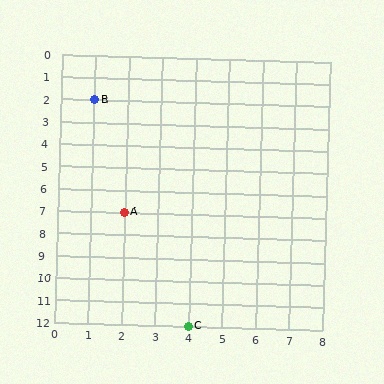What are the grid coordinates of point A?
Point A is at grid coordinates (2, 7).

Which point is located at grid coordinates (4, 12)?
Point C is at (4, 12).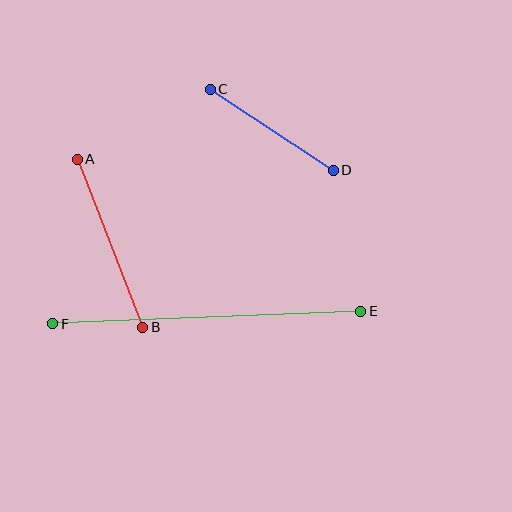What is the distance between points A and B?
The distance is approximately 180 pixels.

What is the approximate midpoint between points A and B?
The midpoint is at approximately (110, 243) pixels.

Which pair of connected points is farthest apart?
Points E and F are farthest apart.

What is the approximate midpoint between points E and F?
The midpoint is at approximately (207, 317) pixels.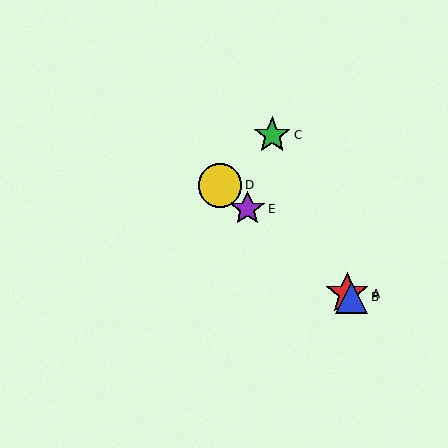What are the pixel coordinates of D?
Object D is at (220, 185).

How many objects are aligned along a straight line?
4 objects (A, B, D, E) are aligned along a straight line.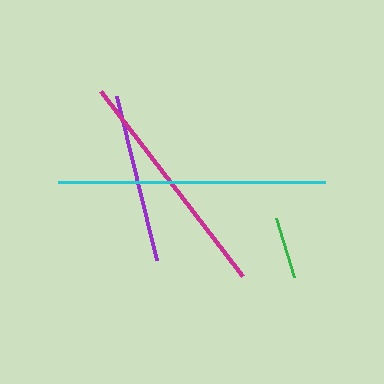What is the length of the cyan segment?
The cyan segment is approximately 267 pixels long.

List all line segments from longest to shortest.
From longest to shortest: cyan, magenta, purple, green.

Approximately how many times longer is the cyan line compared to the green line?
The cyan line is approximately 4.3 times the length of the green line.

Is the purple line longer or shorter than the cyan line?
The cyan line is longer than the purple line.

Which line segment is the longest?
The cyan line is the longest at approximately 267 pixels.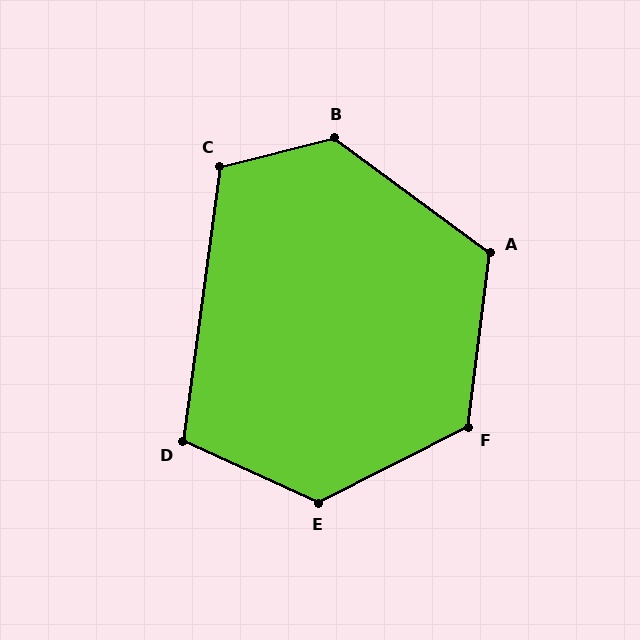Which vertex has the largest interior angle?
B, at approximately 129 degrees.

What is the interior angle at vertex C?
Approximately 112 degrees (obtuse).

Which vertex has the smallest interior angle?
D, at approximately 107 degrees.